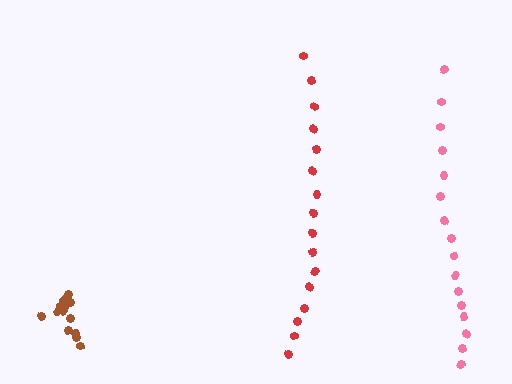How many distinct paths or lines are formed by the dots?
There are 3 distinct paths.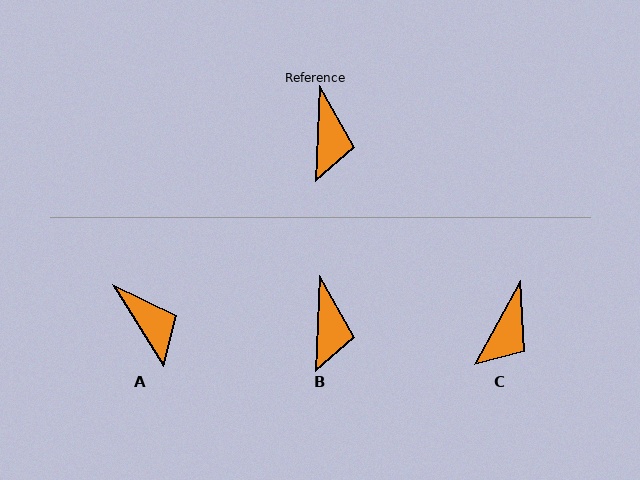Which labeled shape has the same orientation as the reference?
B.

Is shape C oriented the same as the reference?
No, it is off by about 27 degrees.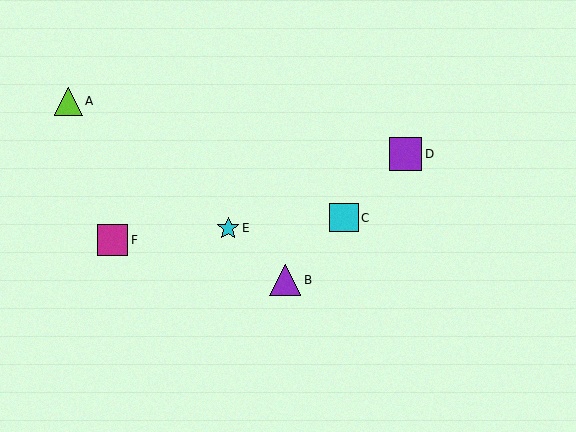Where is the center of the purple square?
The center of the purple square is at (406, 154).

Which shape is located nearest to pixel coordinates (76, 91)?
The lime triangle (labeled A) at (68, 101) is nearest to that location.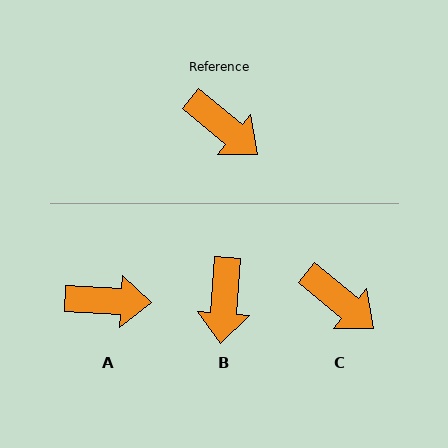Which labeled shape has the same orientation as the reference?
C.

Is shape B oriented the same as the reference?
No, it is off by about 54 degrees.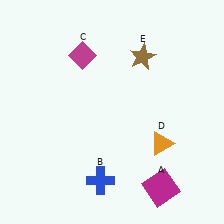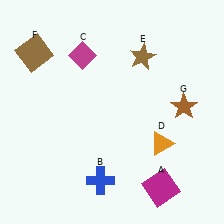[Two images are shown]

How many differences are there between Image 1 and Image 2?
There are 2 differences between the two images.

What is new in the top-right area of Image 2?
A brown star (G) was added in the top-right area of Image 2.